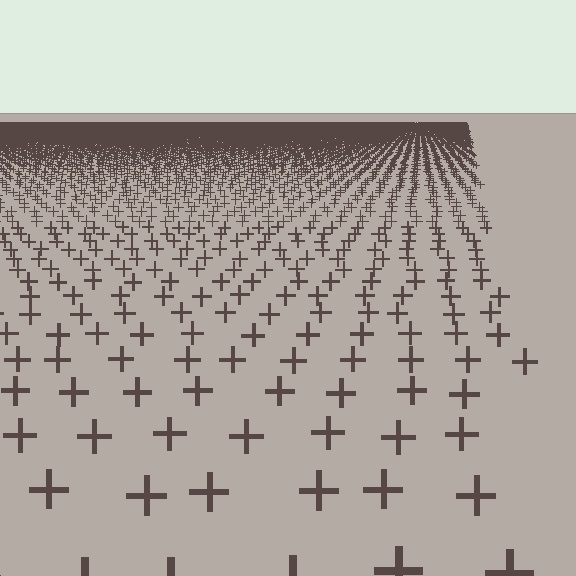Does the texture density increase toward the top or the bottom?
Density increases toward the top.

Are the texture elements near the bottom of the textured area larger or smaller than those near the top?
Larger. Near the bottom, elements are closer to the viewer and appear at a bigger on-screen size.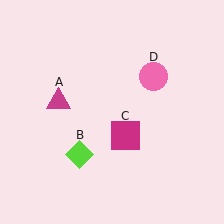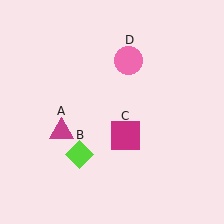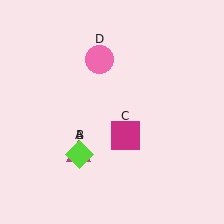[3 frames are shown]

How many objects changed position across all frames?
2 objects changed position: magenta triangle (object A), pink circle (object D).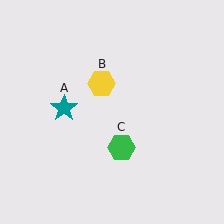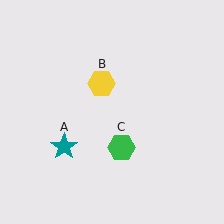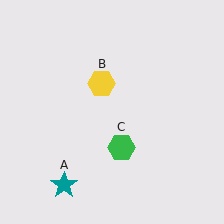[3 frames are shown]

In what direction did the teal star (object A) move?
The teal star (object A) moved down.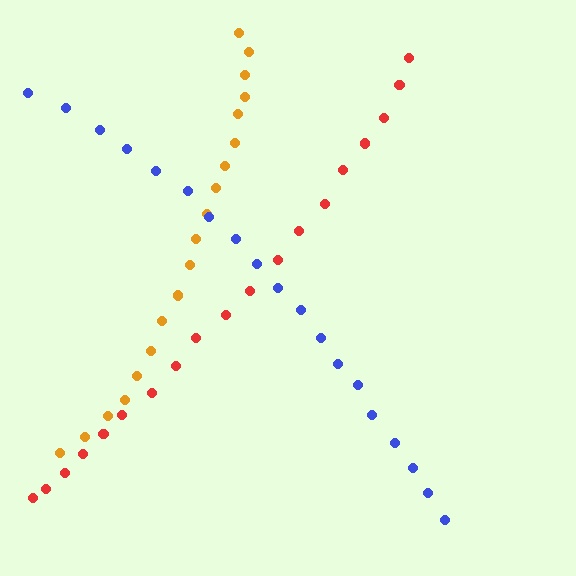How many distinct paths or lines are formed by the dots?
There are 3 distinct paths.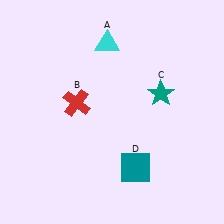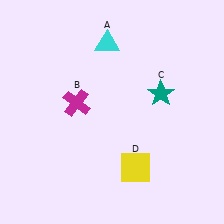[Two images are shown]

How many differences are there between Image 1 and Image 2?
There are 2 differences between the two images.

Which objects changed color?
B changed from red to magenta. D changed from teal to yellow.